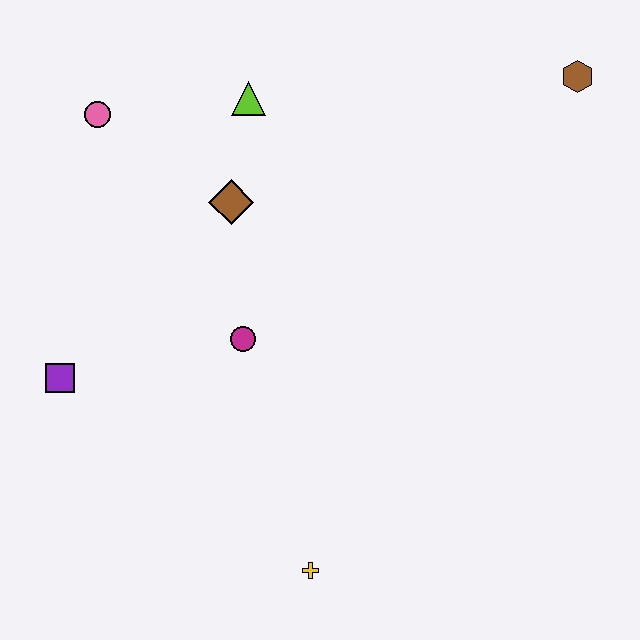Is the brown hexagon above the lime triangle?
Yes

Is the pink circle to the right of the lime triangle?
No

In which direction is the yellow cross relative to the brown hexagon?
The yellow cross is below the brown hexagon.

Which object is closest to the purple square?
The magenta circle is closest to the purple square.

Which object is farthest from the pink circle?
The yellow cross is farthest from the pink circle.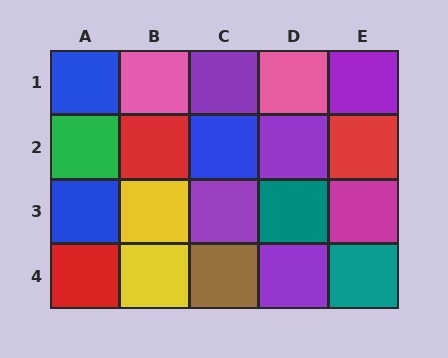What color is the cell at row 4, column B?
Yellow.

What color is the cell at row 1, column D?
Pink.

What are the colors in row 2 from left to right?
Green, red, blue, purple, red.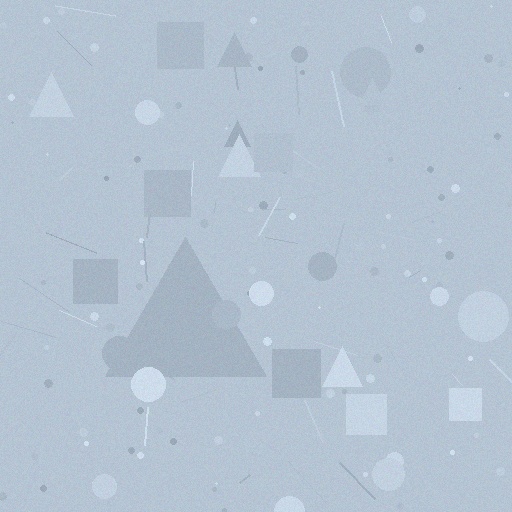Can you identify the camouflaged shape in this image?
The camouflaged shape is a triangle.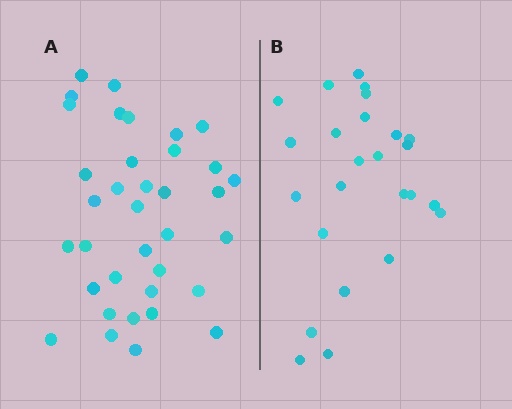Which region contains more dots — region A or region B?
Region A (the left region) has more dots.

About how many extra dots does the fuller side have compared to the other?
Region A has roughly 12 or so more dots than region B.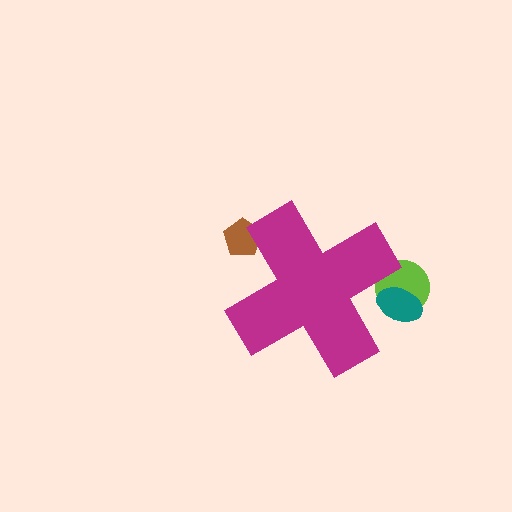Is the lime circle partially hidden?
Yes, the lime circle is partially hidden behind the magenta cross.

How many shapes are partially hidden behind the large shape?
3 shapes are partially hidden.